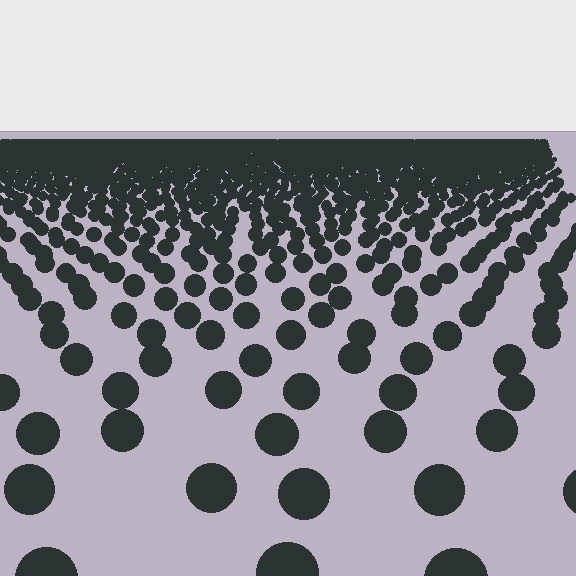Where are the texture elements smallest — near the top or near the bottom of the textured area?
Near the top.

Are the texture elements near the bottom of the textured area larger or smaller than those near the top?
Larger. Near the bottom, elements are closer to the viewer and appear at a bigger on-screen size.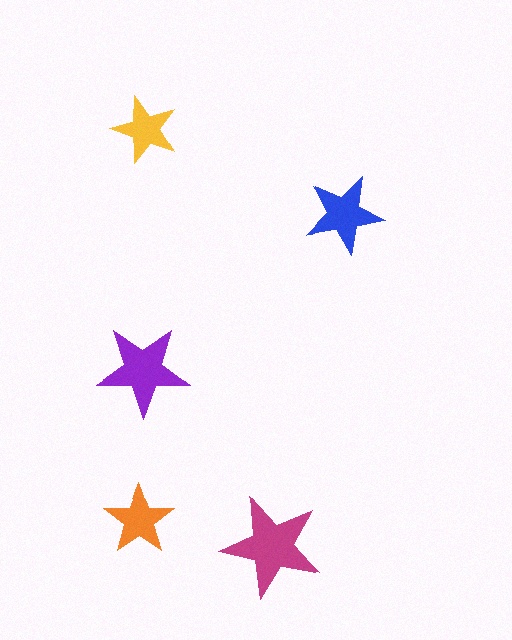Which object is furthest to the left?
The orange star is leftmost.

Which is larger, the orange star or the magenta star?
The magenta one.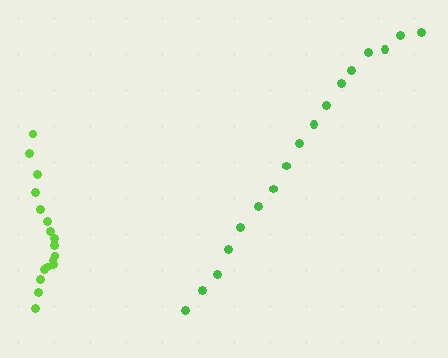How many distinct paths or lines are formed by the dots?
There are 2 distinct paths.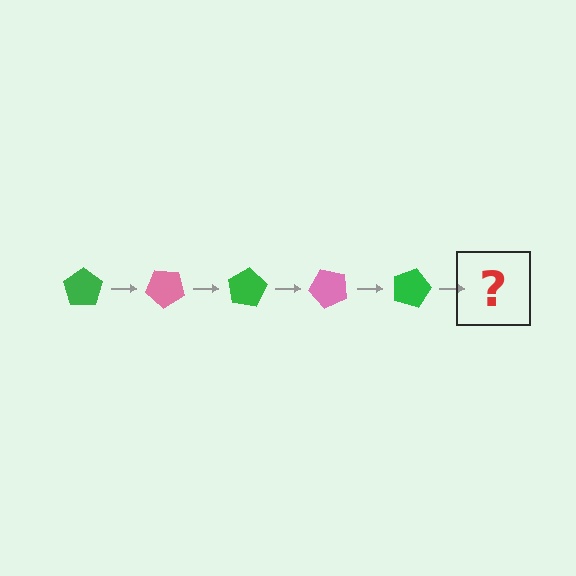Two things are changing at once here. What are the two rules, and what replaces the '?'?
The two rules are that it rotates 40 degrees each step and the color cycles through green and pink. The '?' should be a pink pentagon, rotated 200 degrees from the start.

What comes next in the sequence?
The next element should be a pink pentagon, rotated 200 degrees from the start.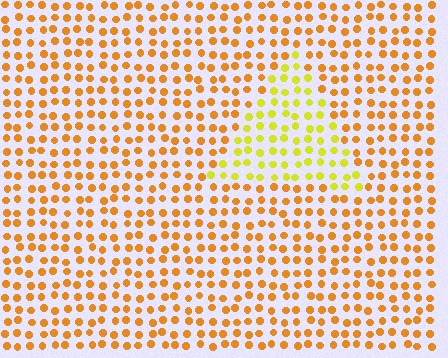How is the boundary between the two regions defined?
The boundary is defined purely by a slight shift in hue (about 34 degrees). Spacing, size, and orientation are identical on both sides.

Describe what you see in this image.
The image is filled with small orange elements in a uniform arrangement. A triangle-shaped region is visible where the elements are tinted to a slightly different hue, forming a subtle color boundary.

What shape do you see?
I see a triangle.